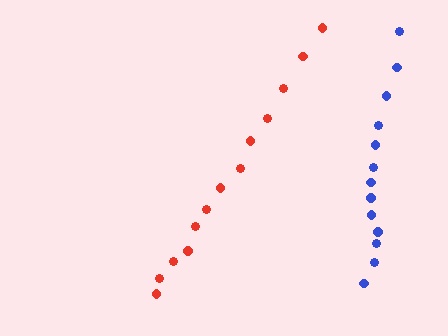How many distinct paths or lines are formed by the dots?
There are 2 distinct paths.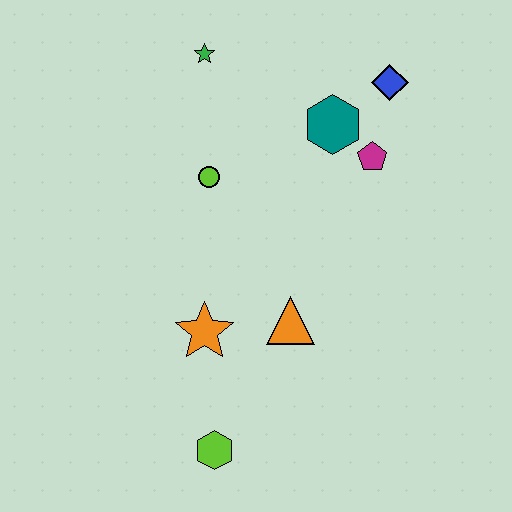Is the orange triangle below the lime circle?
Yes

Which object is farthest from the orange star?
The blue diamond is farthest from the orange star.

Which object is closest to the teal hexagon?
The magenta pentagon is closest to the teal hexagon.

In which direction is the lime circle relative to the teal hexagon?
The lime circle is to the left of the teal hexagon.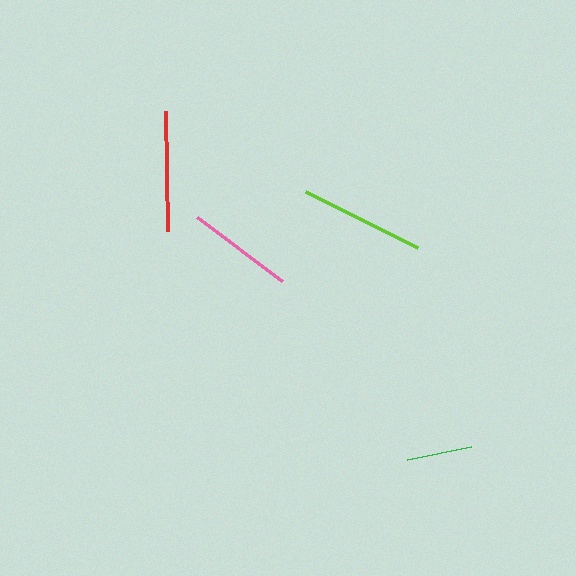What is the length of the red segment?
The red segment is approximately 120 pixels long.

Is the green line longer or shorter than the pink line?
The pink line is longer than the green line.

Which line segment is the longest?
The lime line is the longest at approximately 125 pixels.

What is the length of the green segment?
The green segment is approximately 65 pixels long.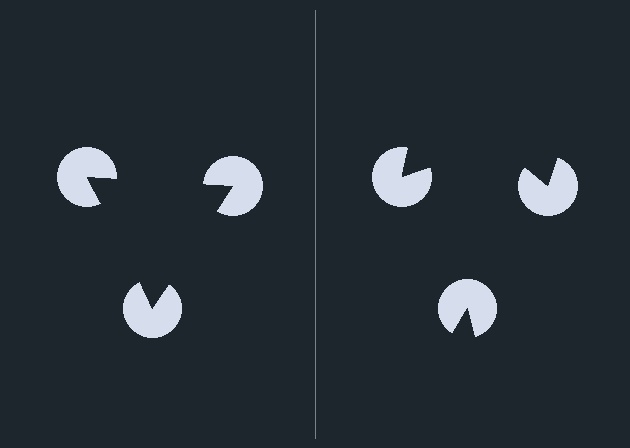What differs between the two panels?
The pac-man discs are positioned identically on both sides; only the wedge orientations differ. On the left they align to a triangle; on the right they are misaligned.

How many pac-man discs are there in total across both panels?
6 — 3 on each side.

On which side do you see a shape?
An illusory triangle appears on the left side. On the right side the wedge cuts are rotated, so no coherent shape forms.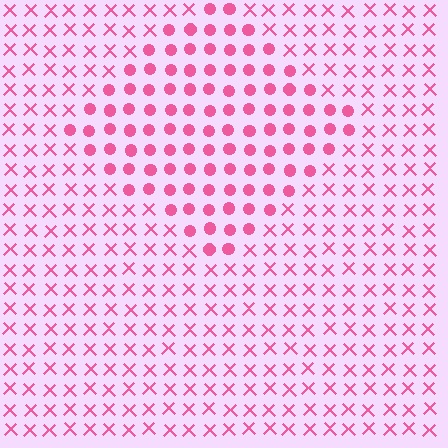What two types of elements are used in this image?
The image uses circles inside the diamond region and X marks outside it.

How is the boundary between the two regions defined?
The boundary is defined by a change in element shape: circles inside vs. X marks outside. All elements share the same color and spacing.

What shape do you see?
I see a diamond.